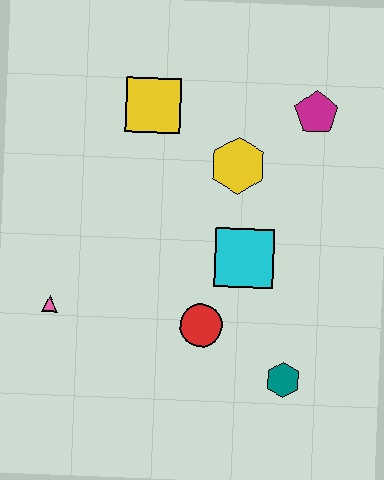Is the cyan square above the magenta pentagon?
No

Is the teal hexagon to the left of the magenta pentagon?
Yes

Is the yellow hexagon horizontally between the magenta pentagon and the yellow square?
Yes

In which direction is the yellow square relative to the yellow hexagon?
The yellow square is to the left of the yellow hexagon.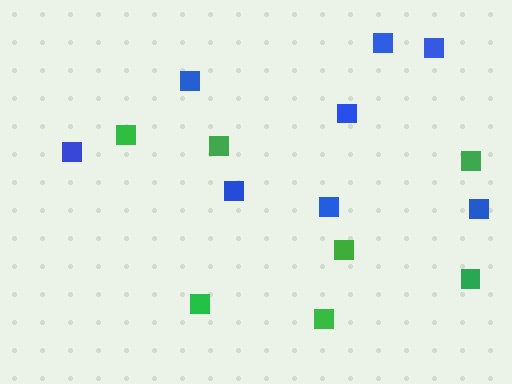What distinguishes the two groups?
There are 2 groups: one group of green squares (7) and one group of blue squares (8).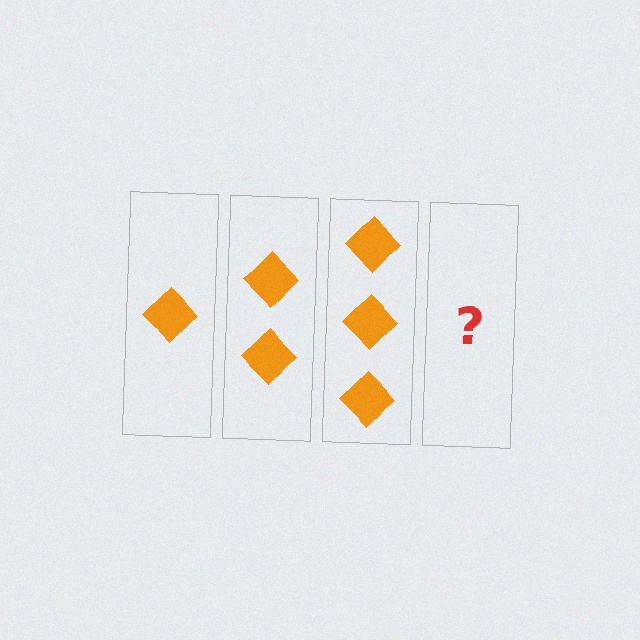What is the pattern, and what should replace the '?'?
The pattern is that each step adds one more diamond. The '?' should be 4 diamonds.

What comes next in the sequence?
The next element should be 4 diamonds.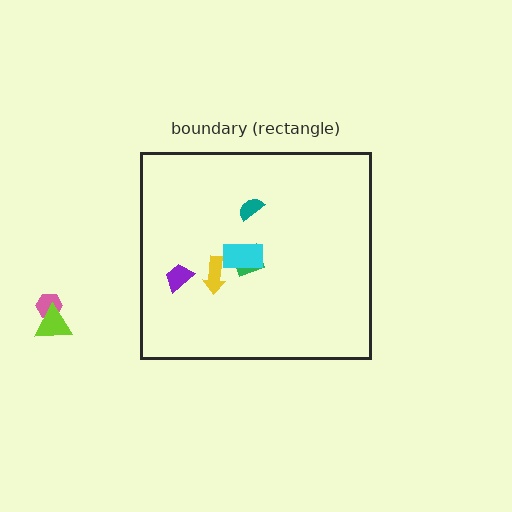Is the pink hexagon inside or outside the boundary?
Outside.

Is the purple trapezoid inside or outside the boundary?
Inside.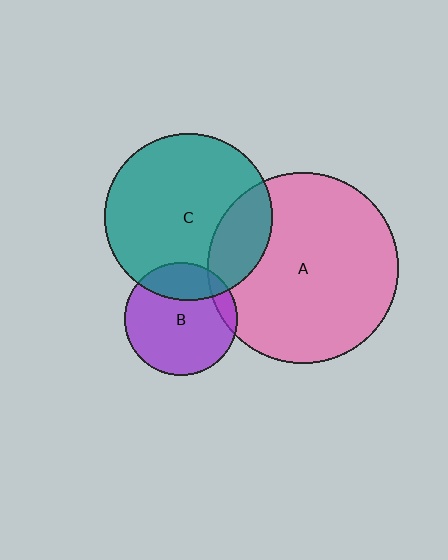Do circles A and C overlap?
Yes.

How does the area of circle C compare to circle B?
Approximately 2.2 times.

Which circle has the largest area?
Circle A (pink).